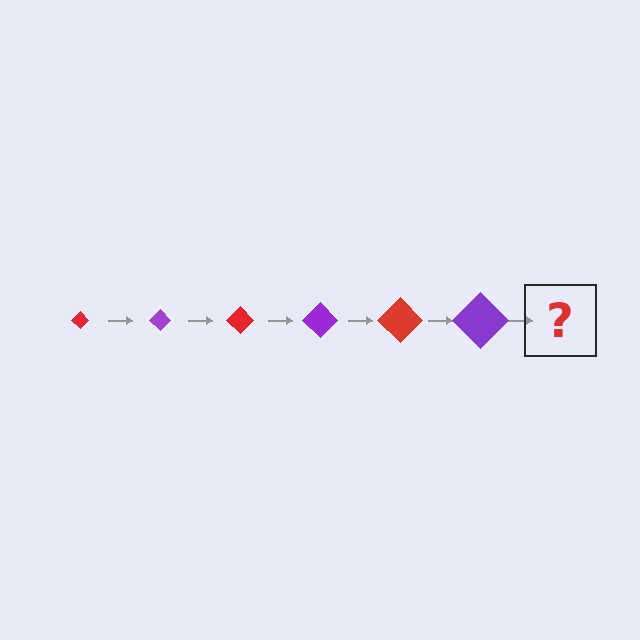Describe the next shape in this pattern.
It should be a red diamond, larger than the previous one.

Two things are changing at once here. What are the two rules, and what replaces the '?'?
The two rules are that the diamond grows larger each step and the color cycles through red and purple. The '?' should be a red diamond, larger than the previous one.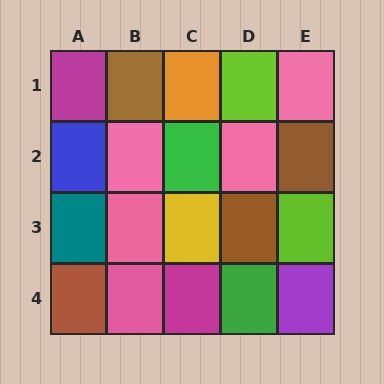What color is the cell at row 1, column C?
Orange.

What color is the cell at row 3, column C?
Yellow.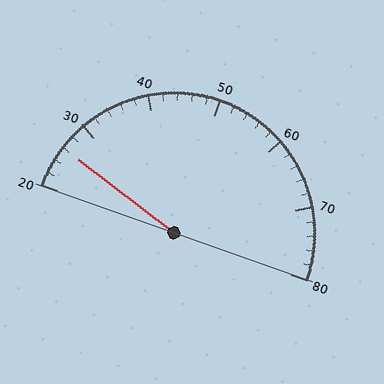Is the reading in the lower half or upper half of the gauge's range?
The reading is in the lower half of the range (20 to 80).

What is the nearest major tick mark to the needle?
The nearest major tick mark is 30.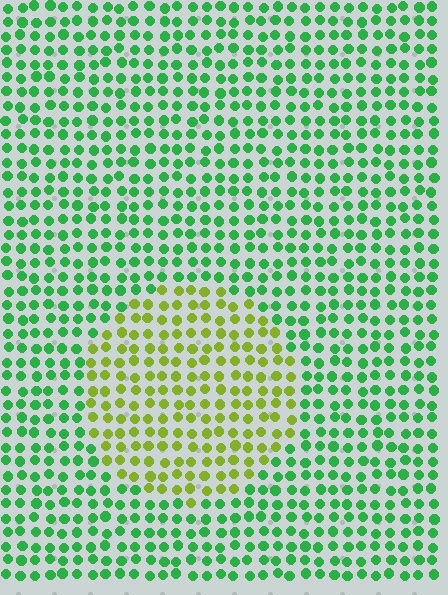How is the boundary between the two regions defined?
The boundary is defined purely by a slight shift in hue (about 52 degrees). Spacing, size, and orientation are identical on both sides.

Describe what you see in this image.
The image is filled with small green elements in a uniform arrangement. A circle-shaped region is visible where the elements are tinted to a slightly different hue, forming a subtle color boundary.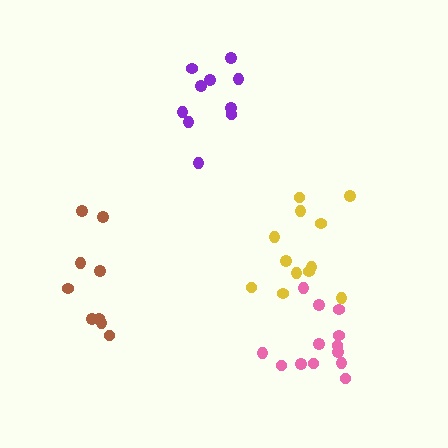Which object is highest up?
The purple cluster is topmost.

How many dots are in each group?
Group 1: 9 dots, Group 2: 10 dots, Group 3: 12 dots, Group 4: 13 dots (44 total).